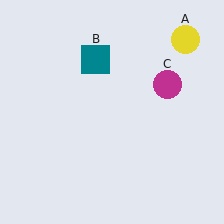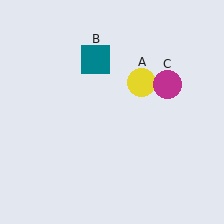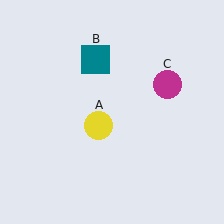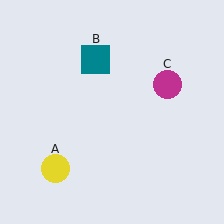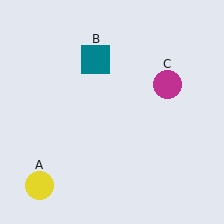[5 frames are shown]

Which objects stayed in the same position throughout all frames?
Teal square (object B) and magenta circle (object C) remained stationary.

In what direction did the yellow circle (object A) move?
The yellow circle (object A) moved down and to the left.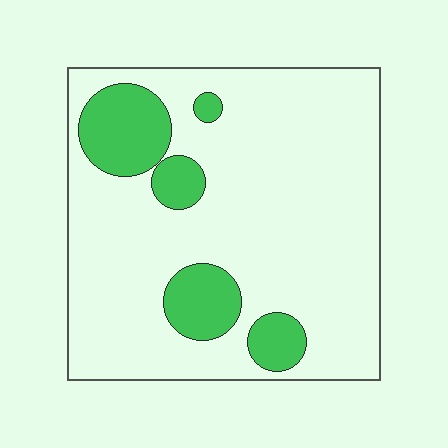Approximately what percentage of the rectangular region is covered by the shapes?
Approximately 20%.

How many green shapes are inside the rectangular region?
5.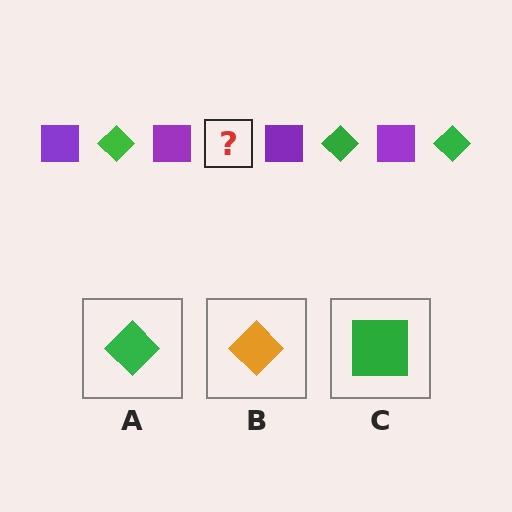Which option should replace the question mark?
Option A.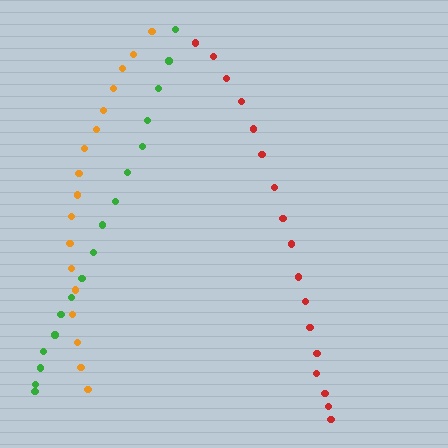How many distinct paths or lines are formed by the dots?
There are 3 distinct paths.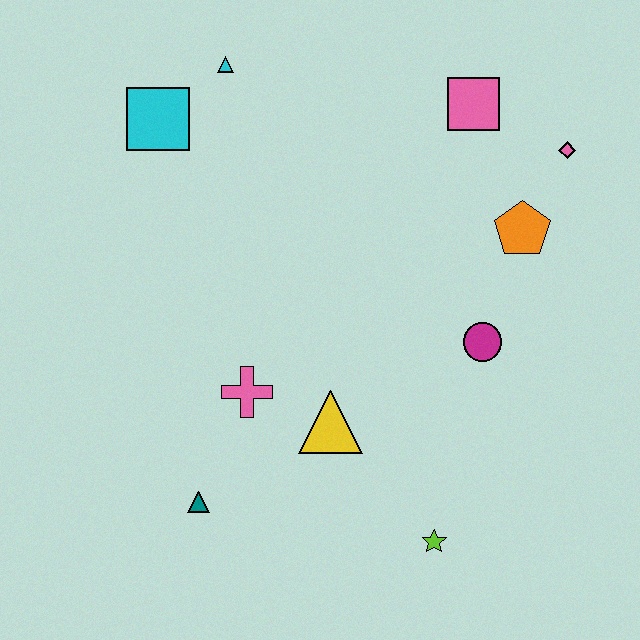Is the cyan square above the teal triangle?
Yes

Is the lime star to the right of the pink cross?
Yes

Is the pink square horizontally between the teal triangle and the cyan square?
No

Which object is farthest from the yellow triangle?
The cyan triangle is farthest from the yellow triangle.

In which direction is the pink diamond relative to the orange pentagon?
The pink diamond is above the orange pentagon.